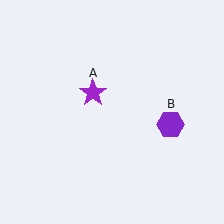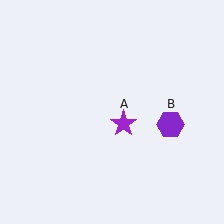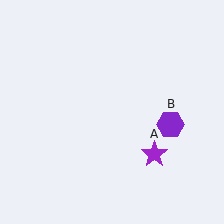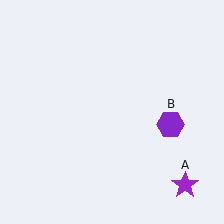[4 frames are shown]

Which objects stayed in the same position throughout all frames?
Purple hexagon (object B) remained stationary.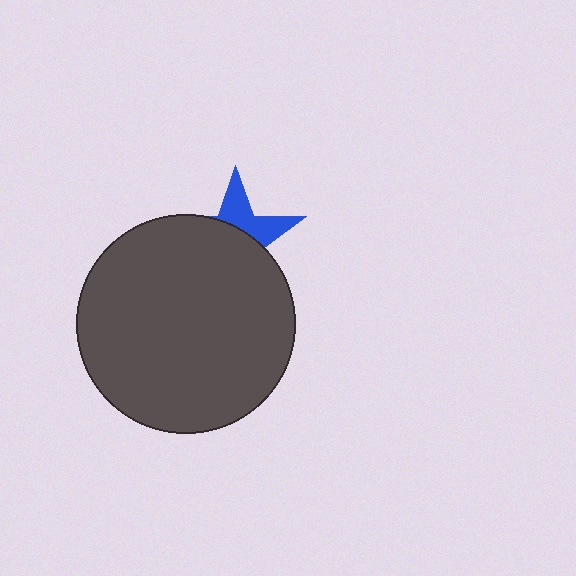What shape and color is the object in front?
The object in front is a dark gray circle.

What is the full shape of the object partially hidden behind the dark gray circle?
The partially hidden object is a blue star.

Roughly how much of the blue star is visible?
A small part of it is visible (roughly 35%).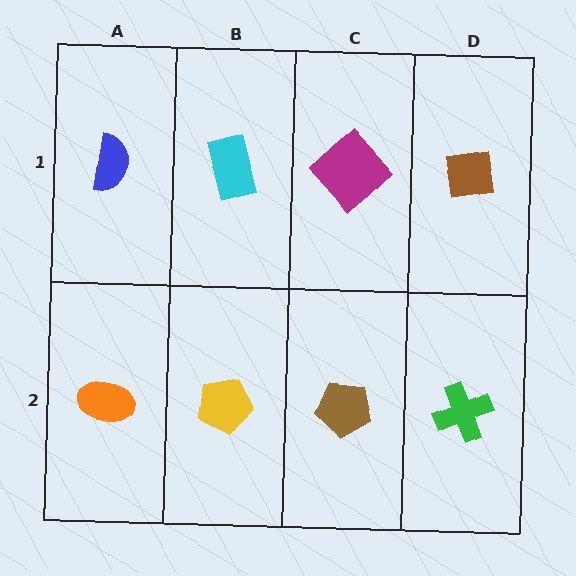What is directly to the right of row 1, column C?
A brown square.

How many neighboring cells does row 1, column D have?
2.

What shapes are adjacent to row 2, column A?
A blue semicircle (row 1, column A), a yellow pentagon (row 2, column B).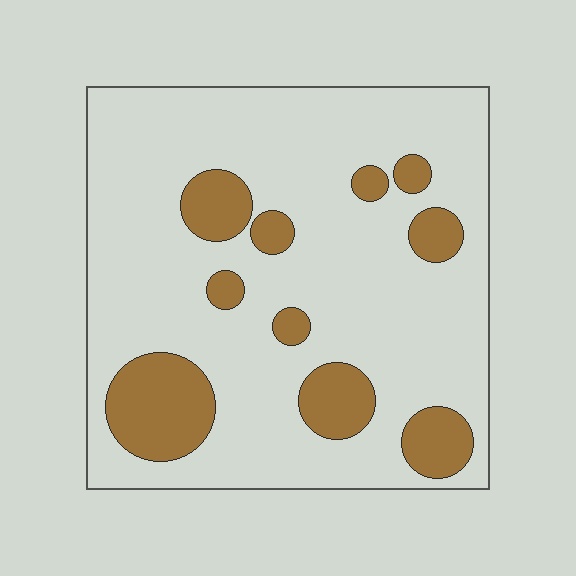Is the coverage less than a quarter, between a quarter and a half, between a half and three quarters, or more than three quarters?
Less than a quarter.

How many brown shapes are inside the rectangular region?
10.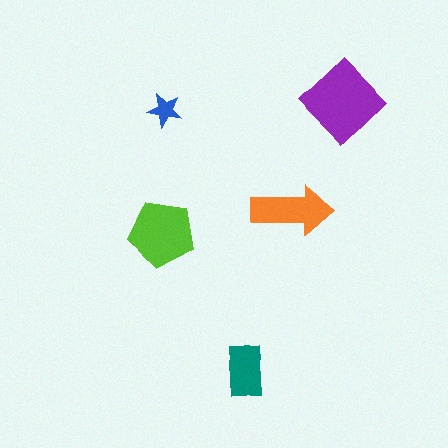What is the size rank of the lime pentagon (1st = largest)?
2nd.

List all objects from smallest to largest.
The blue star, the teal rectangle, the orange arrow, the lime pentagon, the purple diamond.